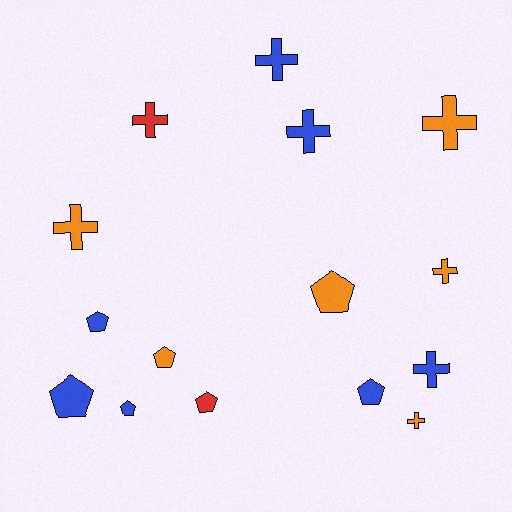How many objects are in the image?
There are 15 objects.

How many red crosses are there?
There is 1 red cross.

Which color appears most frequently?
Blue, with 7 objects.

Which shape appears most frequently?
Cross, with 8 objects.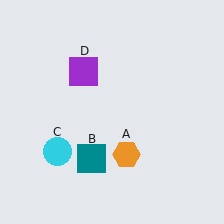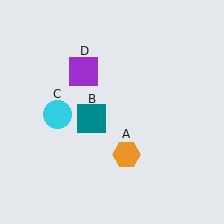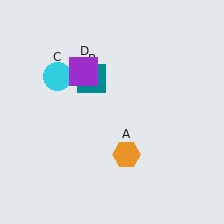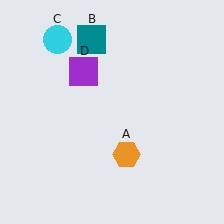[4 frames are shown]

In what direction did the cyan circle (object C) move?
The cyan circle (object C) moved up.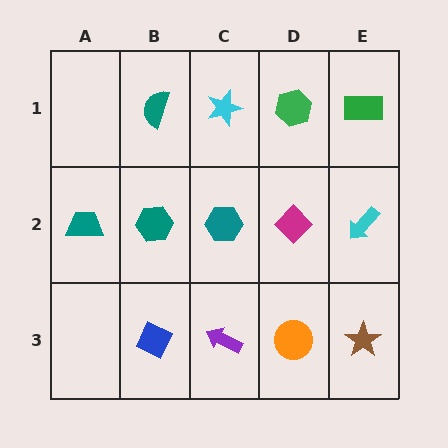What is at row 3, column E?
A brown star.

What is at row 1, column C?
A cyan star.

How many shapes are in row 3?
4 shapes.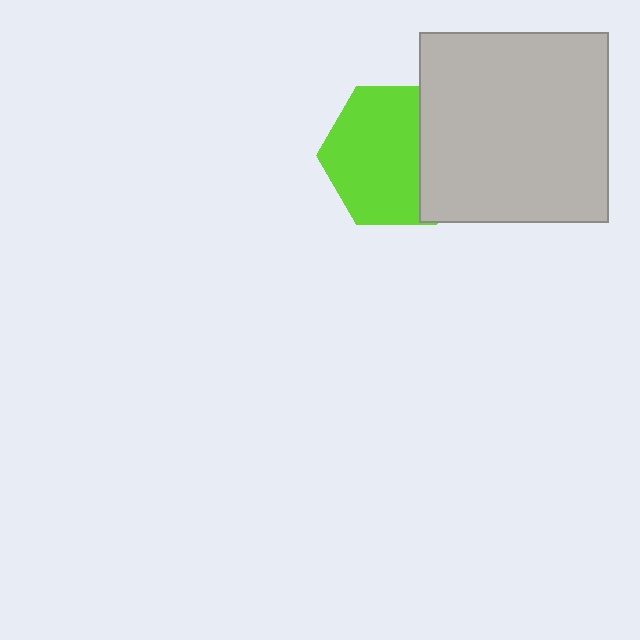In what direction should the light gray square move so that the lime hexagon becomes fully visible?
The light gray square should move right. That is the shortest direction to clear the overlap and leave the lime hexagon fully visible.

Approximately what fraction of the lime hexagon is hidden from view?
Roughly 31% of the lime hexagon is hidden behind the light gray square.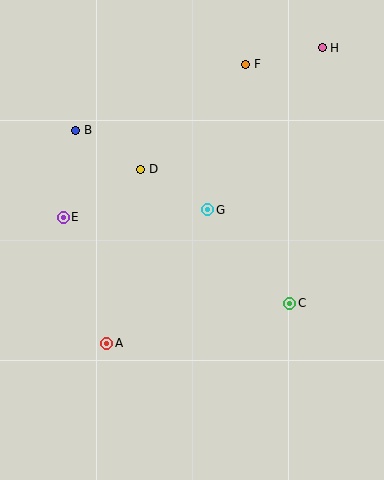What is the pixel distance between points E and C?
The distance between E and C is 242 pixels.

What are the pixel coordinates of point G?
Point G is at (208, 210).